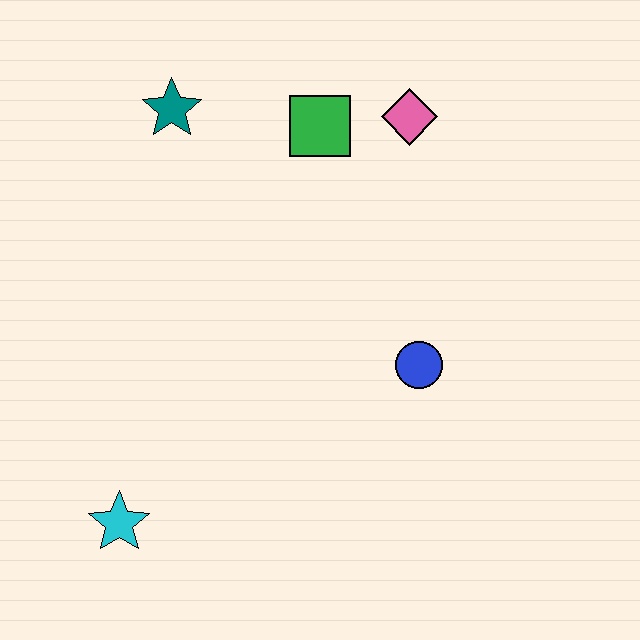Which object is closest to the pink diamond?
The green square is closest to the pink diamond.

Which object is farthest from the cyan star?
The pink diamond is farthest from the cyan star.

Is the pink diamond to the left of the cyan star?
No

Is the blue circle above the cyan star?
Yes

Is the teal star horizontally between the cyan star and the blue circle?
Yes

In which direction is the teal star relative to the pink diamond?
The teal star is to the left of the pink diamond.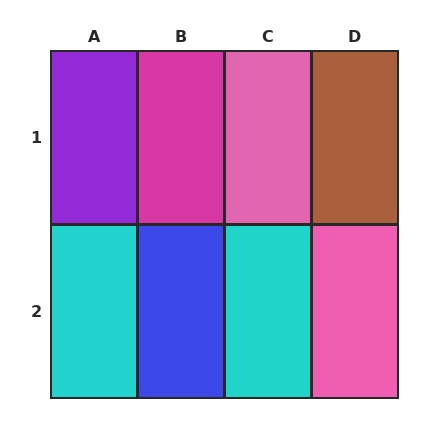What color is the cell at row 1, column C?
Pink.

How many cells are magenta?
1 cell is magenta.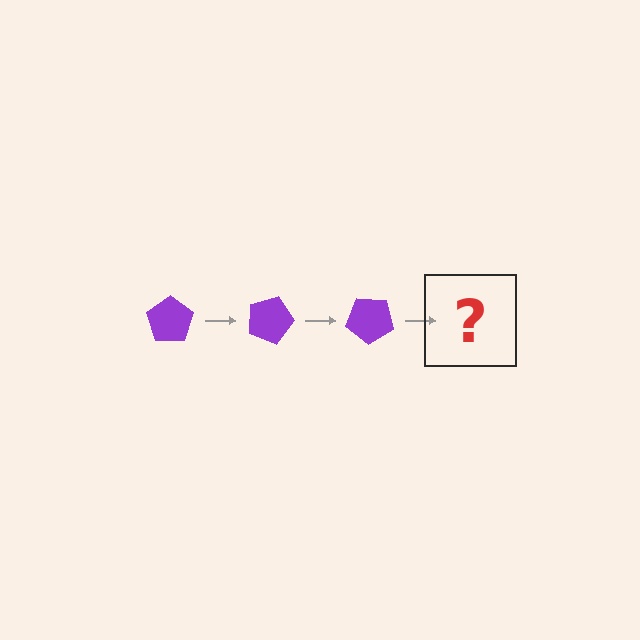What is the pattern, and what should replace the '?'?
The pattern is that the pentagon rotates 20 degrees each step. The '?' should be a purple pentagon rotated 60 degrees.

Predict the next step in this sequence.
The next step is a purple pentagon rotated 60 degrees.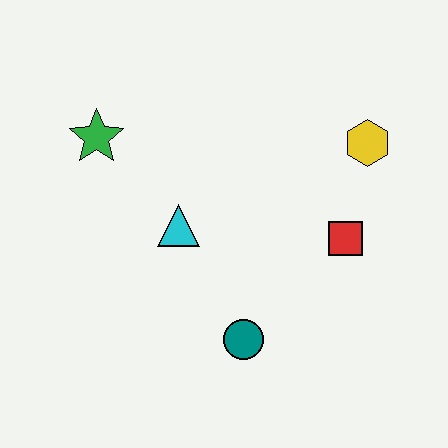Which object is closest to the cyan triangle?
The green star is closest to the cyan triangle.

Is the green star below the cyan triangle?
No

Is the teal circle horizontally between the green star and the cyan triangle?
No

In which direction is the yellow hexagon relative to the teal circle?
The yellow hexagon is above the teal circle.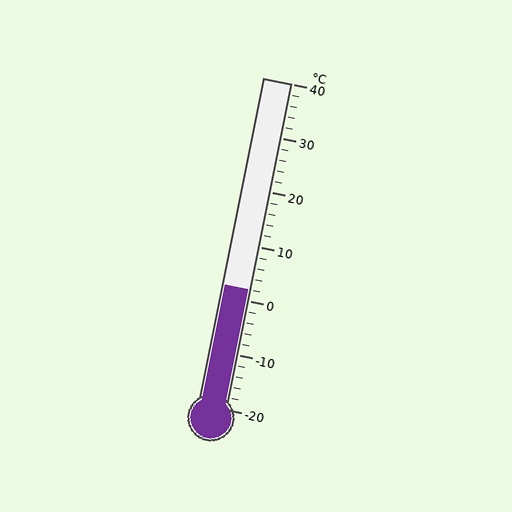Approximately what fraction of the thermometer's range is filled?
The thermometer is filled to approximately 35% of its range.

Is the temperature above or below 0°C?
The temperature is above 0°C.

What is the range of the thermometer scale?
The thermometer scale ranges from -20°C to 40°C.